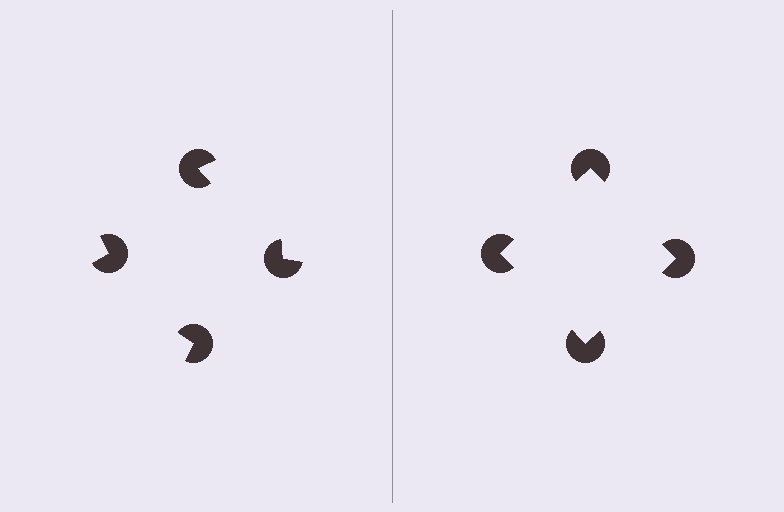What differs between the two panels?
The pac-man discs are positioned identically on both sides; only the wedge orientations differ. On the right they align to a square; on the left they are misaligned.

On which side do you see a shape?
An illusory square appears on the right side. On the left side the wedge cuts are rotated, so no coherent shape forms.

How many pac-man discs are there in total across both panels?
8 — 4 on each side.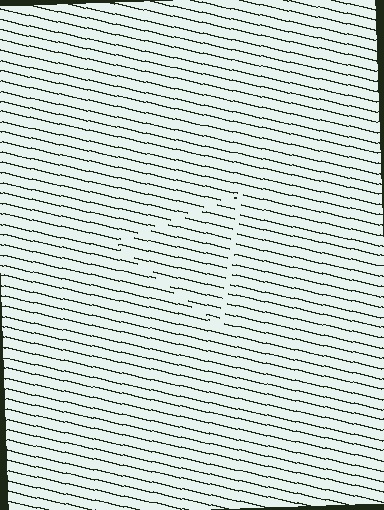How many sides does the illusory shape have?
3 sides — the line-ends trace a triangle.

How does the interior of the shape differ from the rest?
The interior of the shape contains the same grating, shifted by half a period — the contour is defined by the phase discontinuity where line-ends from the inner and outer gratings abut.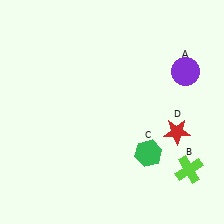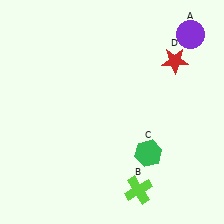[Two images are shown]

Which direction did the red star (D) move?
The red star (D) moved up.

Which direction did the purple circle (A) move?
The purple circle (A) moved up.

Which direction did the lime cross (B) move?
The lime cross (B) moved left.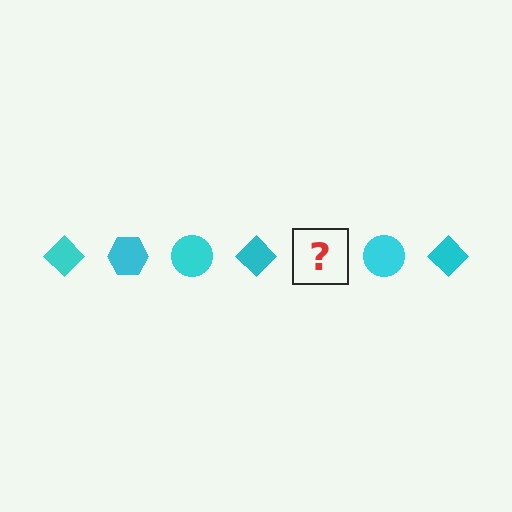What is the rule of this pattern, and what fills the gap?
The rule is that the pattern cycles through diamond, hexagon, circle shapes in cyan. The gap should be filled with a cyan hexagon.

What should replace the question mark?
The question mark should be replaced with a cyan hexagon.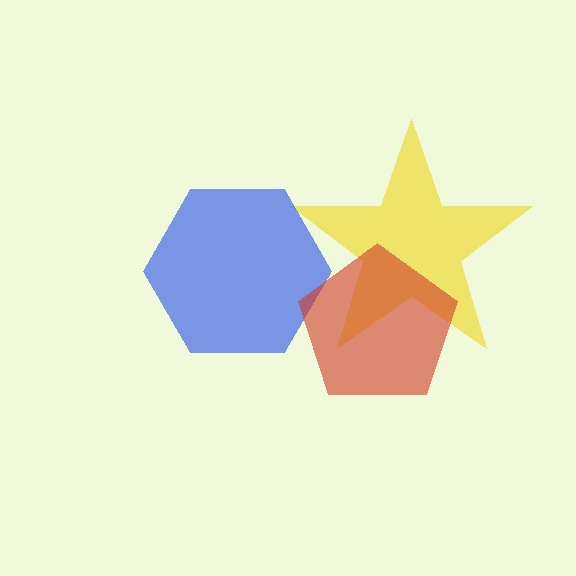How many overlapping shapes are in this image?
There are 3 overlapping shapes in the image.